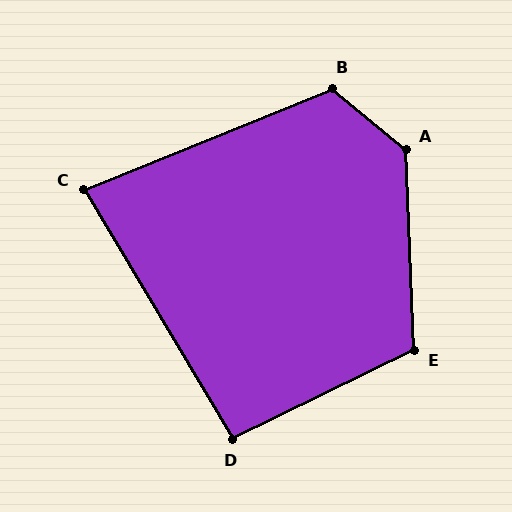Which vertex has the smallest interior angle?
C, at approximately 81 degrees.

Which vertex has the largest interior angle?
A, at approximately 132 degrees.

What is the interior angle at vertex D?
Approximately 95 degrees (approximately right).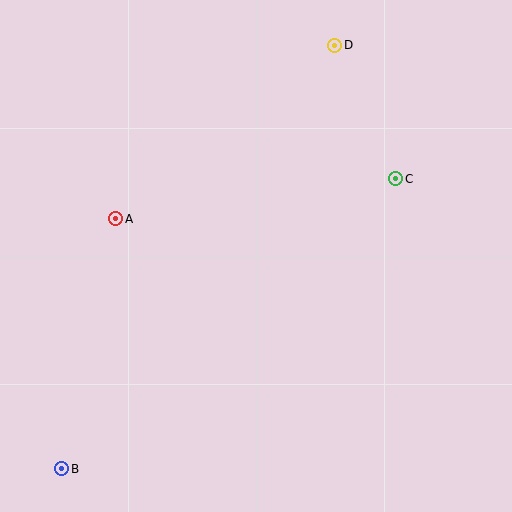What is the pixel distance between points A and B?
The distance between A and B is 256 pixels.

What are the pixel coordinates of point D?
Point D is at (335, 45).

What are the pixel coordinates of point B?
Point B is at (62, 469).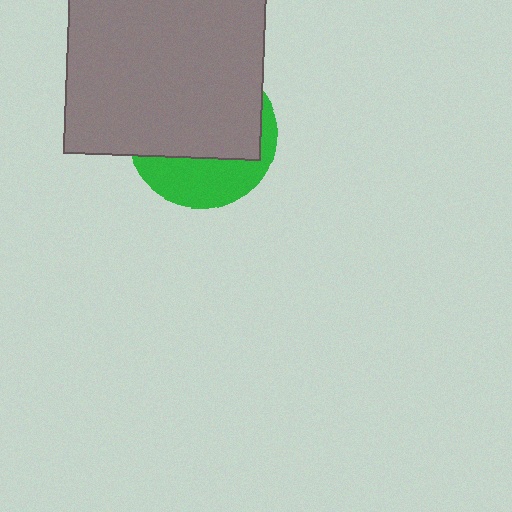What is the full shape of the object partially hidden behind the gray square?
The partially hidden object is a green circle.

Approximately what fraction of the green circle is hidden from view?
Roughly 66% of the green circle is hidden behind the gray square.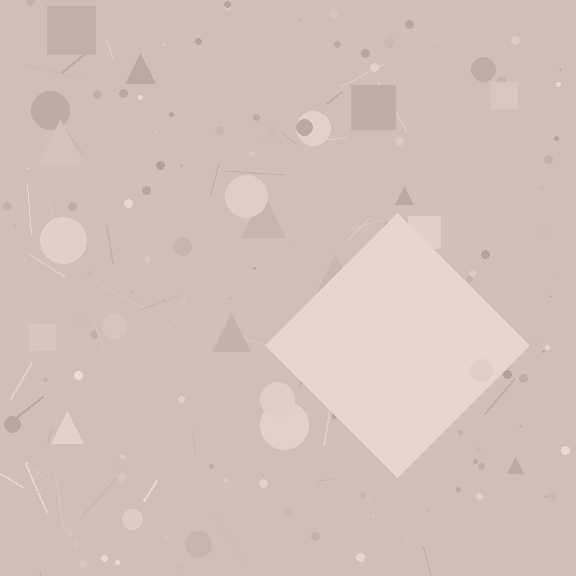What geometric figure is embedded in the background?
A diamond is embedded in the background.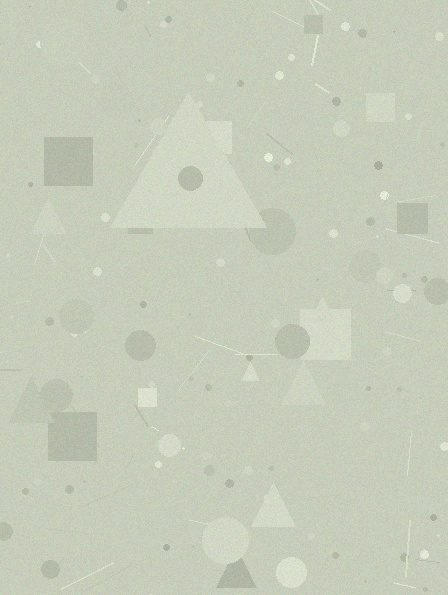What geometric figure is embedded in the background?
A triangle is embedded in the background.